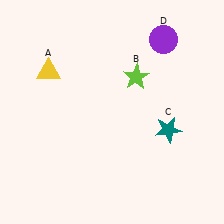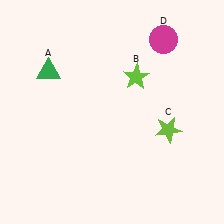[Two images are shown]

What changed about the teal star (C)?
In Image 1, C is teal. In Image 2, it changed to lime.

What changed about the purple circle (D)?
In Image 1, D is purple. In Image 2, it changed to magenta.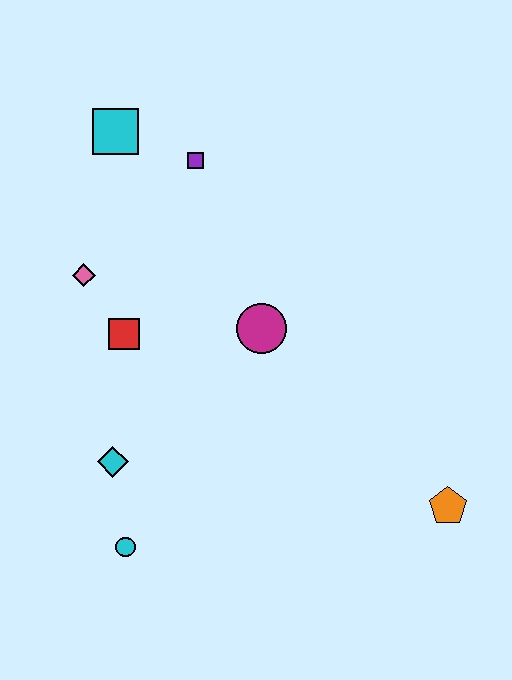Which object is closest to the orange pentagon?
The magenta circle is closest to the orange pentagon.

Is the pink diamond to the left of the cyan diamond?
Yes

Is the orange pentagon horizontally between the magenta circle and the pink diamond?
No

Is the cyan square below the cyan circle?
No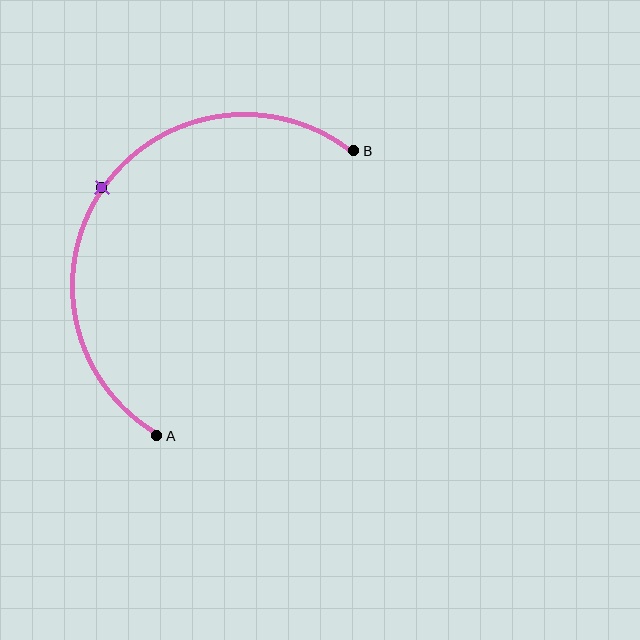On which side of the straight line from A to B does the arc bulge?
The arc bulges above and to the left of the straight line connecting A and B.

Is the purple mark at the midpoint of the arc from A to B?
Yes. The purple mark lies on the arc at equal arc-length from both A and B — it is the arc midpoint.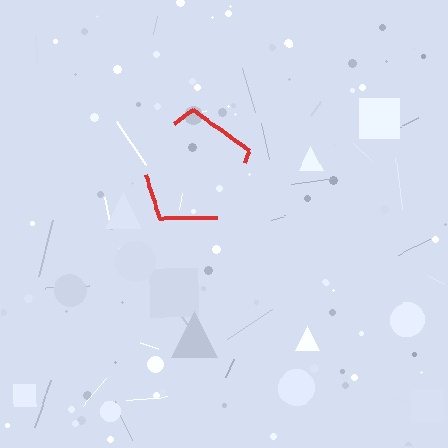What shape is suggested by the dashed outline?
The dashed outline suggests a pentagon.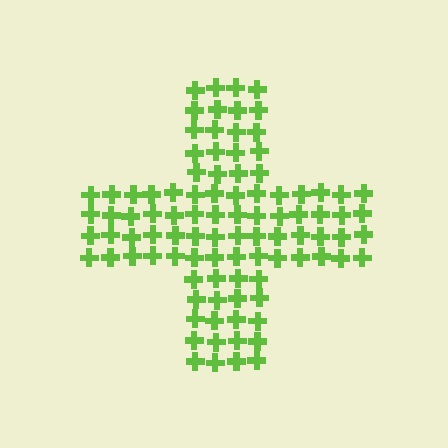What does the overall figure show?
The overall figure shows a cross.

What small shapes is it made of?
It is made of small crosses.